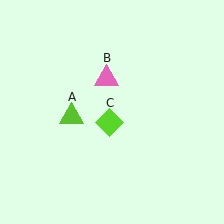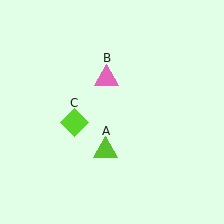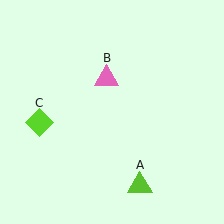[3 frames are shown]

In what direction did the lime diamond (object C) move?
The lime diamond (object C) moved left.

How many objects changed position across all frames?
2 objects changed position: lime triangle (object A), lime diamond (object C).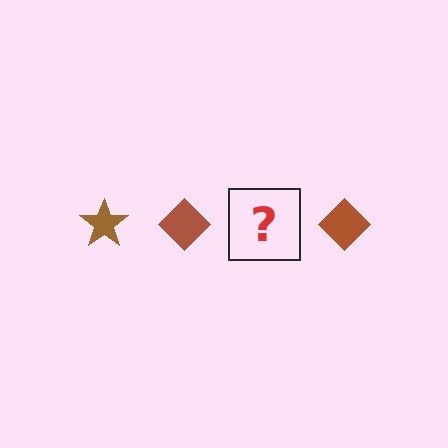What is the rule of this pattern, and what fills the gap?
The rule is that the pattern cycles through star, diamond shapes in brown. The gap should be filled with a brown star.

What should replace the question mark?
The question mark should be replaced with a brown star.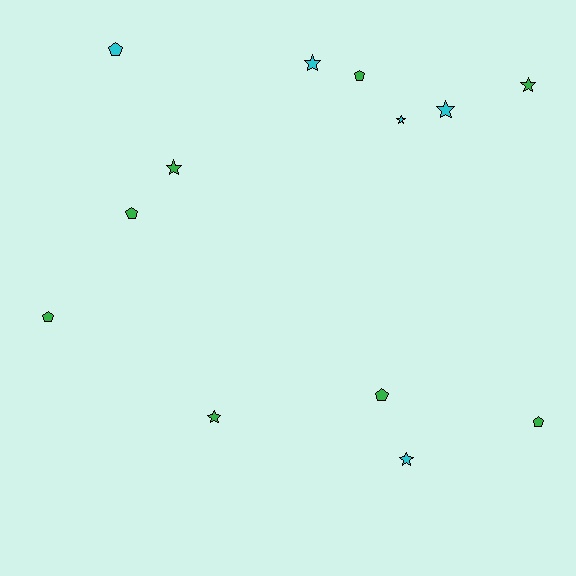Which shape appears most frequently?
Star, with 7 objects.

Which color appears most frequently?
Green, with 8 objects.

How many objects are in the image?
There are 13 objects.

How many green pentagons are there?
There are 5 green pentagons.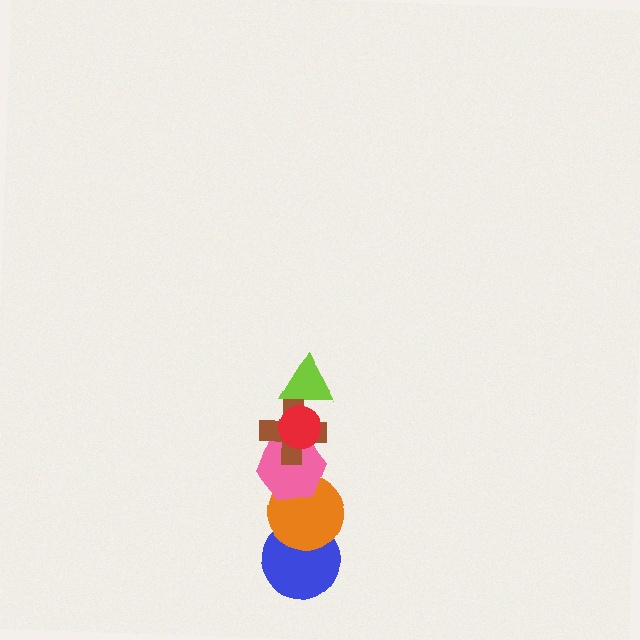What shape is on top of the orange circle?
The pink hexagon is on top of the orange circle.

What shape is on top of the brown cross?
The lime triangle is on top of the brown cross.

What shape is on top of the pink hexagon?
The brown cross is on top of the pink hexagon.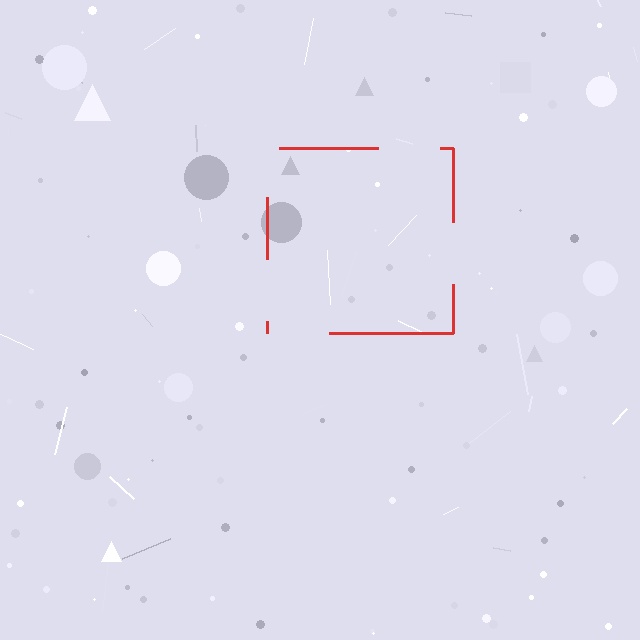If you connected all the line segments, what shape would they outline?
They would outline a square.